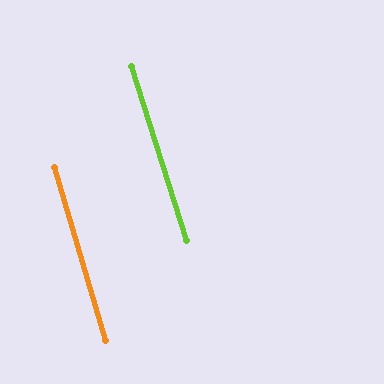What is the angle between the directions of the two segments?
Approximately 1 degree.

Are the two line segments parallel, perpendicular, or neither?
Parallel — their directions differ by only 1.3°.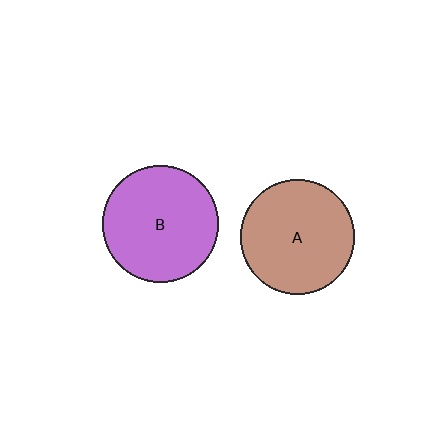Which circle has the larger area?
Circle B (purple).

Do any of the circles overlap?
No, none of the circles overlap.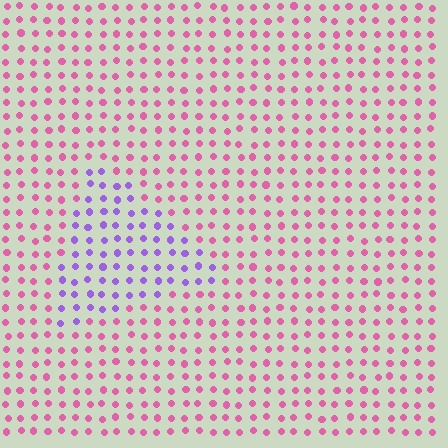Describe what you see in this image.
The image is filled with small pink elements in a uniform arrangement. A triangle-shaped region is visible where the elements are tinted to a slightly different hue, forming a subtle color boundary.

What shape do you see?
I see a triangle.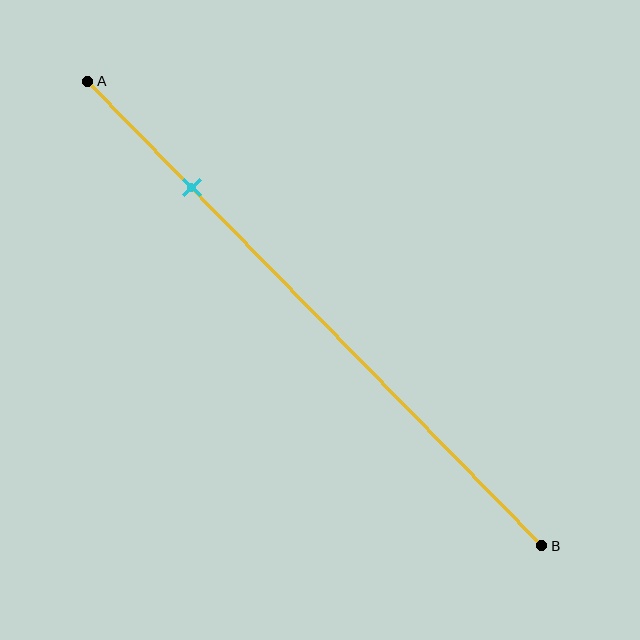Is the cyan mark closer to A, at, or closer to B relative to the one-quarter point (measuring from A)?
The cyan mark is approximately at the one-quarter point of segment AB.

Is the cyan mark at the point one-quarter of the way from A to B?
Yes, the mark is approximately at the one-quarter point.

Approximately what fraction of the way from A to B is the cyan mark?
The cyan mark is approximately 25% of the way from A to B.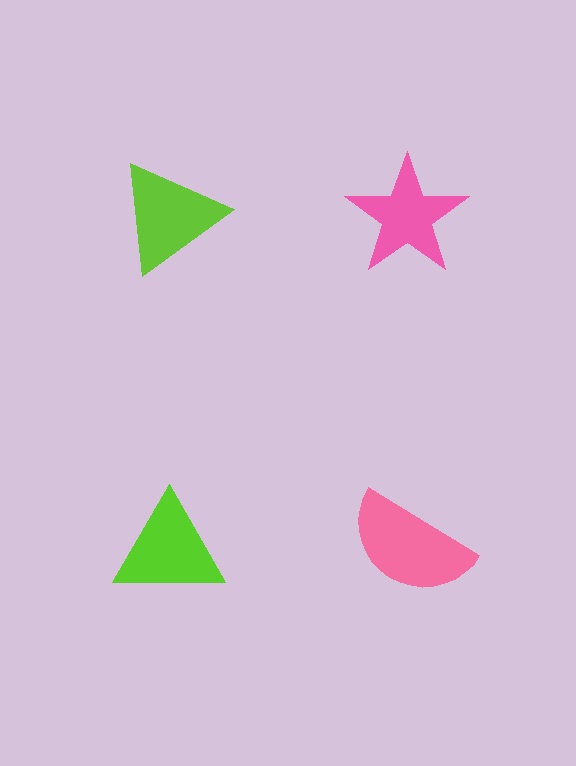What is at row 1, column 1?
A lime triangle.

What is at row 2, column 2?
A pink semicircle.